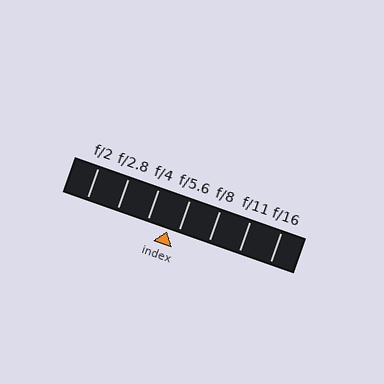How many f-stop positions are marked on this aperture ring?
There are 7 f-stop positions marked.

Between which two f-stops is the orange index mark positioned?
The index mark is between f/4 and f/5.6.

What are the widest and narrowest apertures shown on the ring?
The widest aperture shown is f/2 and the narrowest is f/16.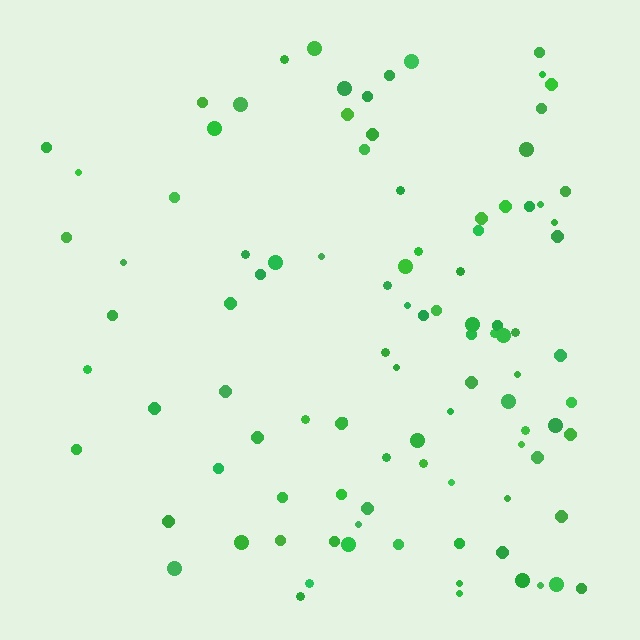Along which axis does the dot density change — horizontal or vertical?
Horizontal.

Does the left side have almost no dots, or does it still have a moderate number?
Still a moderate number, just noticeably fewer than the right.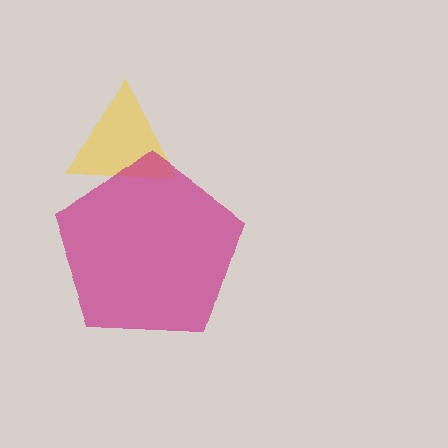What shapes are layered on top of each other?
The layered shapes are: a yellow triangle, a magenta pentagon.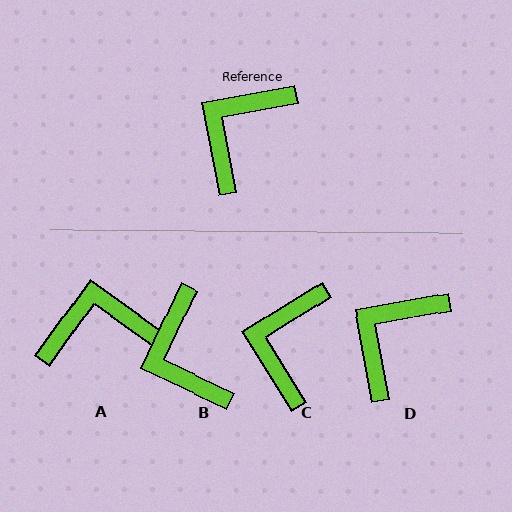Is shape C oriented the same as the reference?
No, it is off by about 22 degrees.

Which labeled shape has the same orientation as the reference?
D.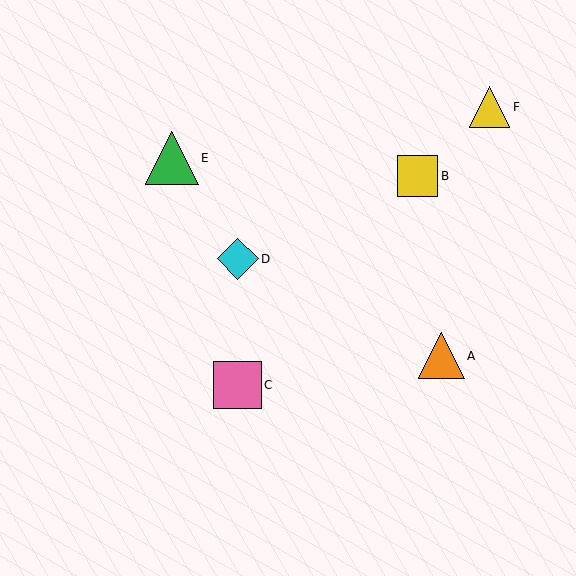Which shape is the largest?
The green triangle (labeled E) is the largest.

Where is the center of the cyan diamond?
The center of the cyan diamond is at (238, 259).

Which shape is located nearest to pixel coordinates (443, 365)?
The orange triangle (labeled A) at (441, 356) is nearest to that location.